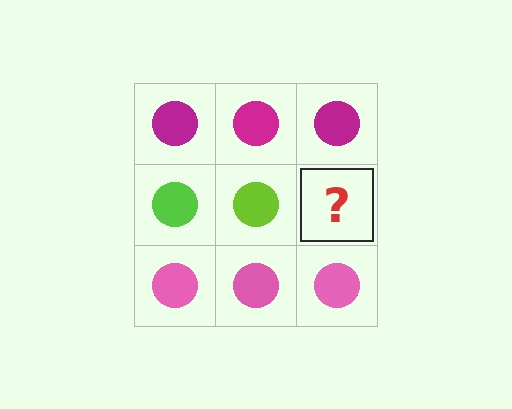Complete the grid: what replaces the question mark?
The question mark should be replaced with a lime circle.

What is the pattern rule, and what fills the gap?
The rule is that each row has a consistent color. The gap should be filled with a lime circle.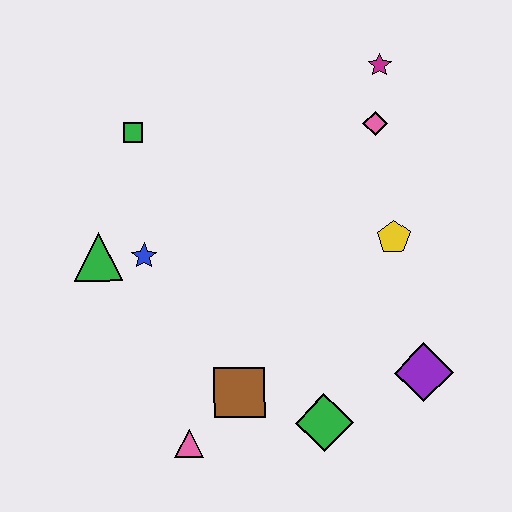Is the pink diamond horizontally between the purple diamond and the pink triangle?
Yes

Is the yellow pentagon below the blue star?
No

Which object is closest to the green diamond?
The brown square is closest to the green diamond.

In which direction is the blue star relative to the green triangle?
The blue star is to the right of the green triangle.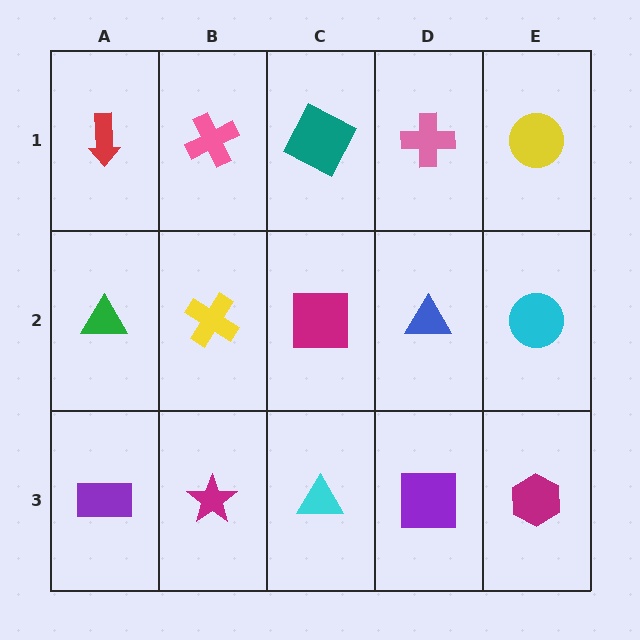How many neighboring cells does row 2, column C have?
4.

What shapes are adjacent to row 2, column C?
A teal square (row 1, column C), a cyan triangle (row 3, column C), a yellow cross (row 2, column B), a blue triangle (row 2, column D).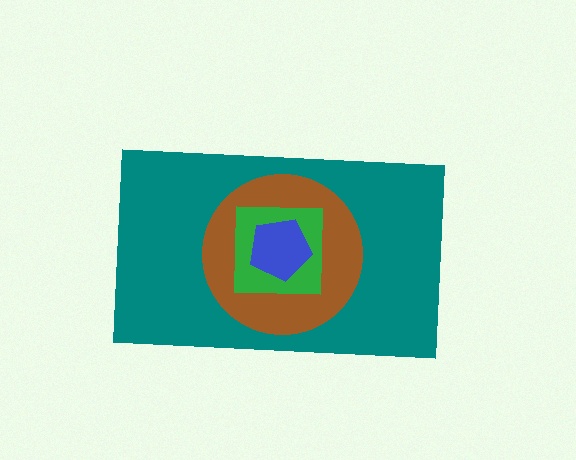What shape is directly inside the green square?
The blue pentagon.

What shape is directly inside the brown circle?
The green square.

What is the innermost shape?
The blue pentagon.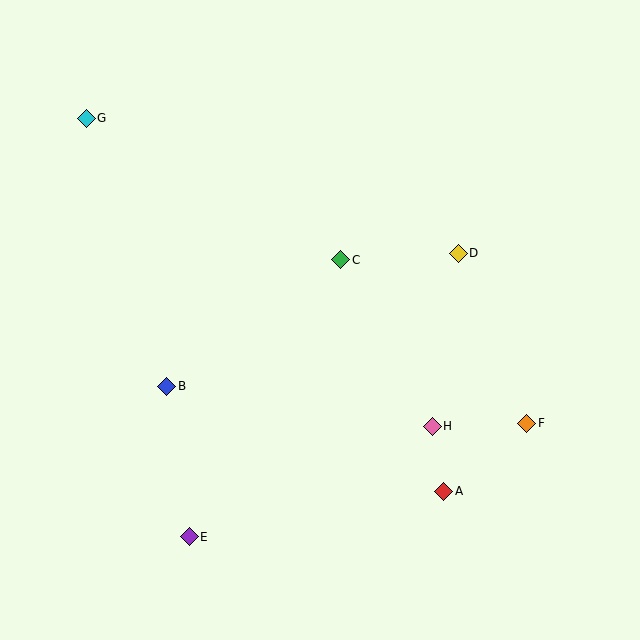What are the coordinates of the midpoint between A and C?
The midpoint between A and C is at (392, 375).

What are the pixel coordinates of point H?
Point H is at (432, 426).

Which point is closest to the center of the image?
Point C at (341, 260) is closest to the center.